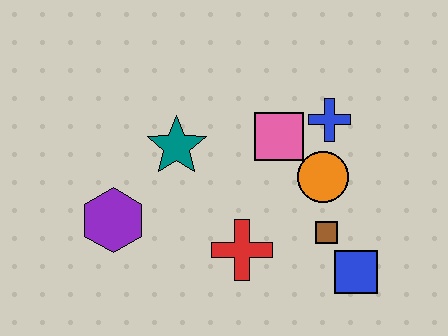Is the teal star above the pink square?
No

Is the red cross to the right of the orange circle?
No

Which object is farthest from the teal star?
The blue square is farthest from the teal star.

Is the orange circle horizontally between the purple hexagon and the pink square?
No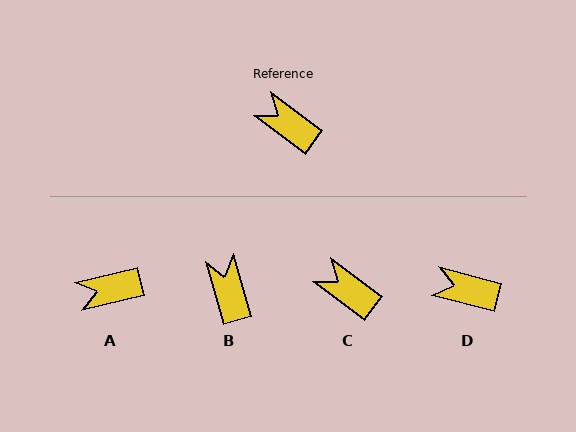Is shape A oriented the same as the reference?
No, it is off by about 50 degrees.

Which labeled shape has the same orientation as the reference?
C.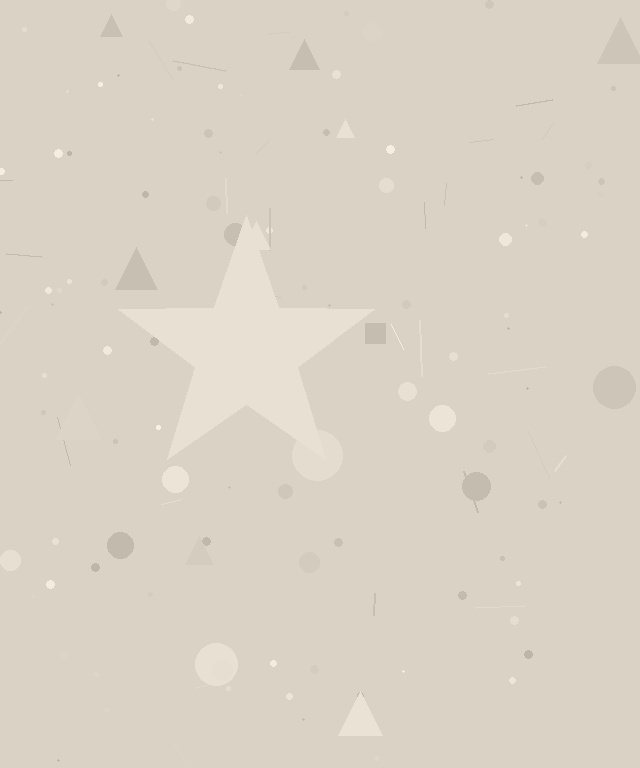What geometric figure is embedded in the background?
A star is embedded in the background.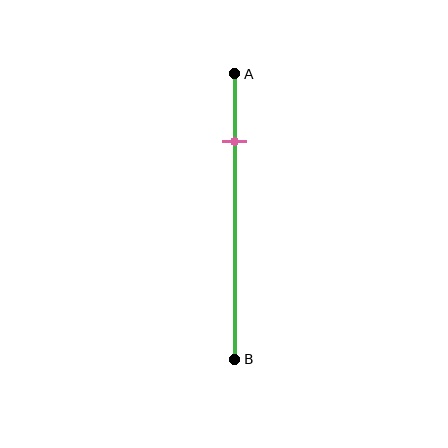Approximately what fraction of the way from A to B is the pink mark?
The pink mark is approximately 25% of the way from A to B.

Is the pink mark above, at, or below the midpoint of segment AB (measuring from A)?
The pink mark is above the midpoint of segment AB.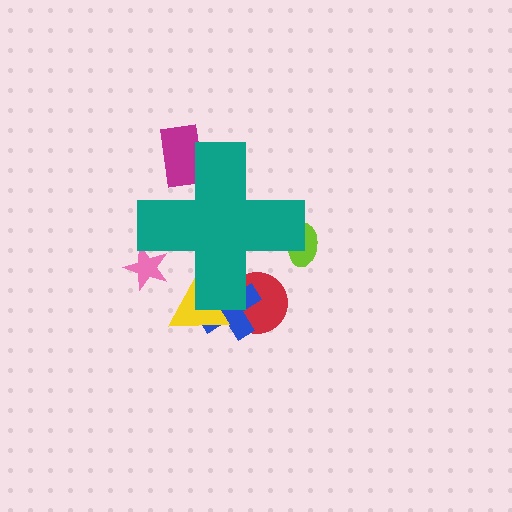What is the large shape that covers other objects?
A teal cross.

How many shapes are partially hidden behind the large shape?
6 shapes are partially hidden.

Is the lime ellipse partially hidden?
Yes, the lime ellipse is partially hidden behind the teal cross.